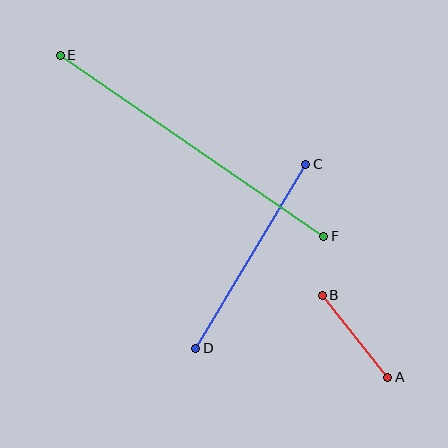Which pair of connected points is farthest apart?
Points E and F are farthest apart.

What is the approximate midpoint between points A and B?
The midpoint is at approximately (355, 336) pixels.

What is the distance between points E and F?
The distance is approximately 319 pixels.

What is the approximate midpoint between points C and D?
The midpoint is at approximately (251, 256) pixels.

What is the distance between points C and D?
The distance is approximately 214 pixels.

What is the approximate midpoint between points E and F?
The midpoint is at approximately (192, 146) pixels.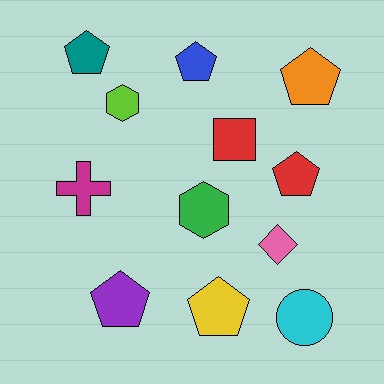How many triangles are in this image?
There are no triangles.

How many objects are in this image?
There are 12 objects.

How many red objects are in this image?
There are 2 red objects.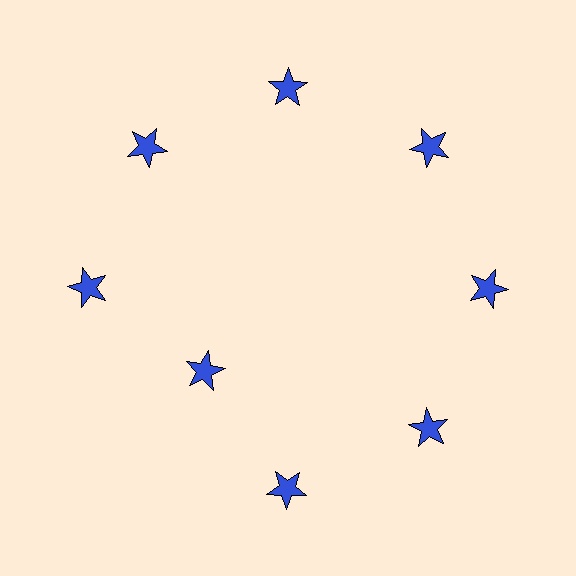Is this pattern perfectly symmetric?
No. The 8 blue stars are arranged in a ring, but one element near the 8 o'clock position is pulled inward toward the center, breaking the 8-fold rotational symmetry.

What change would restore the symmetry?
The symmetry would be restored by moving it outward, back onto the ring so that all 8 stars sit at equal angles and equal distance from the center.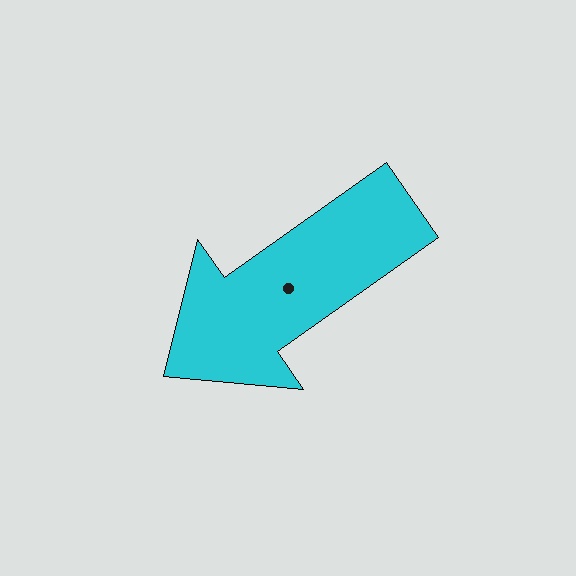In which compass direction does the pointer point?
Southwest.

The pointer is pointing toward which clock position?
Roughly 8 o'clock.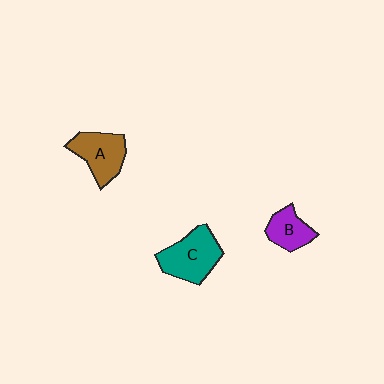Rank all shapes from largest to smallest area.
From largest to smallest: C (teal), A (brown), B (purple).